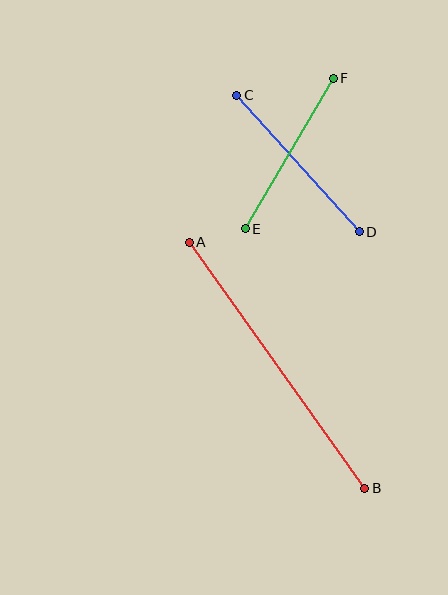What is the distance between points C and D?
The distance is approximately 183 pixels.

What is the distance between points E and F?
The distance is approximately 174 pixels.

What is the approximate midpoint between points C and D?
The midpoint is at approximately (298, 164) pixels.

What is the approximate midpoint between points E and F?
The midpoint is at approximately (289, 154) pixels.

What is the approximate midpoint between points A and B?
The midpoint is at approximately (277, 365) pixels.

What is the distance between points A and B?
The distance is approximately 303 pixels.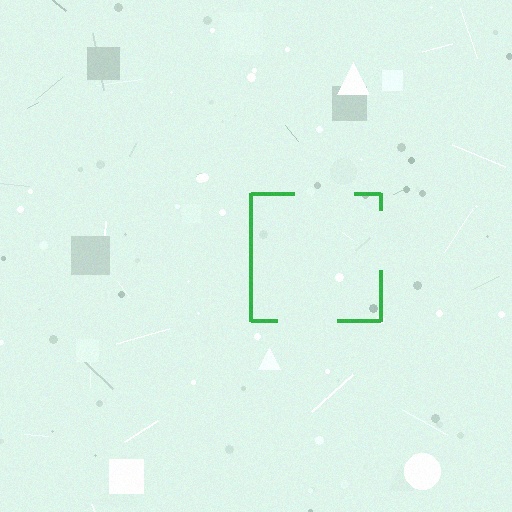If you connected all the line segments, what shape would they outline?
They would outline a square.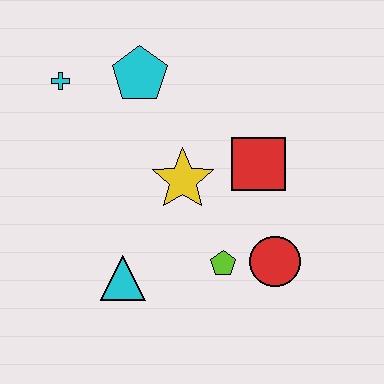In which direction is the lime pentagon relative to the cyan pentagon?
The lime pentagon is below the cyan pentagon.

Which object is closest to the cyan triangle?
The lime pentagon is closest to the cyan triangle.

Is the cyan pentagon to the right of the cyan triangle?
Yes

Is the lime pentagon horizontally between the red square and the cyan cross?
Yes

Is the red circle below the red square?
Yes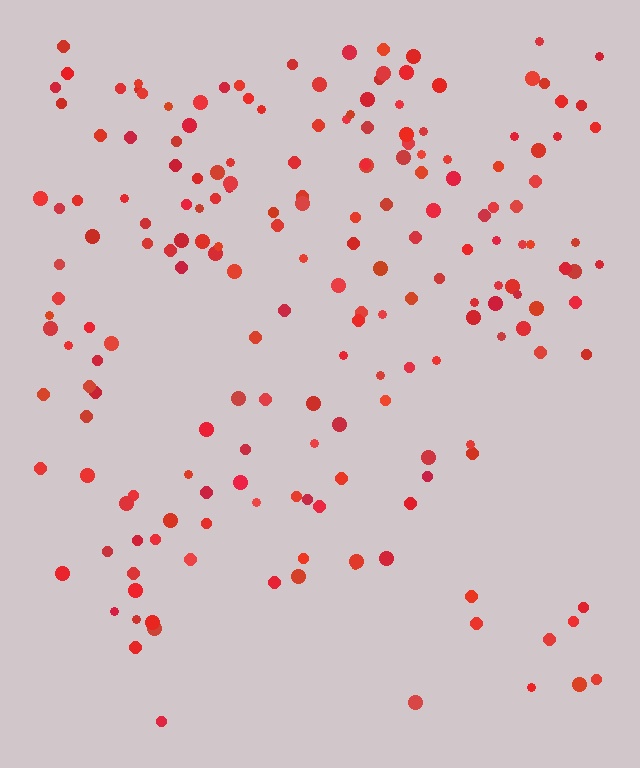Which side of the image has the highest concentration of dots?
The top.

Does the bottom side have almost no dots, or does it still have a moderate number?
Still a moderate number, just noticeably fewer than the top.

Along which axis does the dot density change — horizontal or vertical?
Vertical.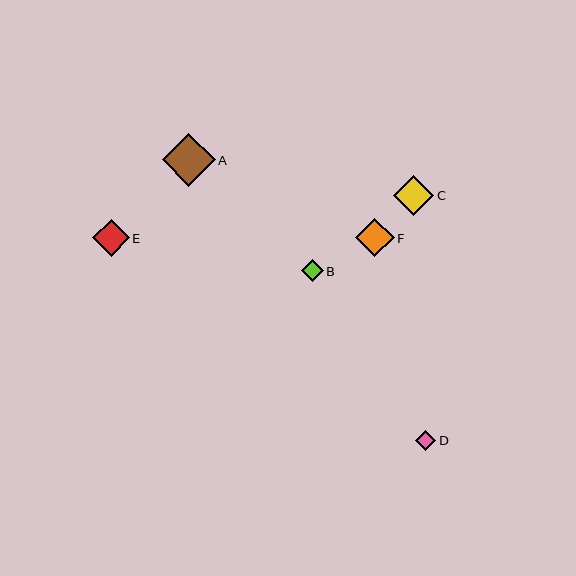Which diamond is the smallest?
Diamond D is the smallest with a size of approximately 20 pixels.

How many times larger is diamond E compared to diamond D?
Diamond E is approximately 1.8 times the size of diamond D.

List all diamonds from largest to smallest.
From largest to smallest: A, C, F, E, B, D.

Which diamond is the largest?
Diamond A is the largest with a size of approximately 53 pixels.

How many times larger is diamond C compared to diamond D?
Diamond C is approximately 2.0 times the size of diamond D.